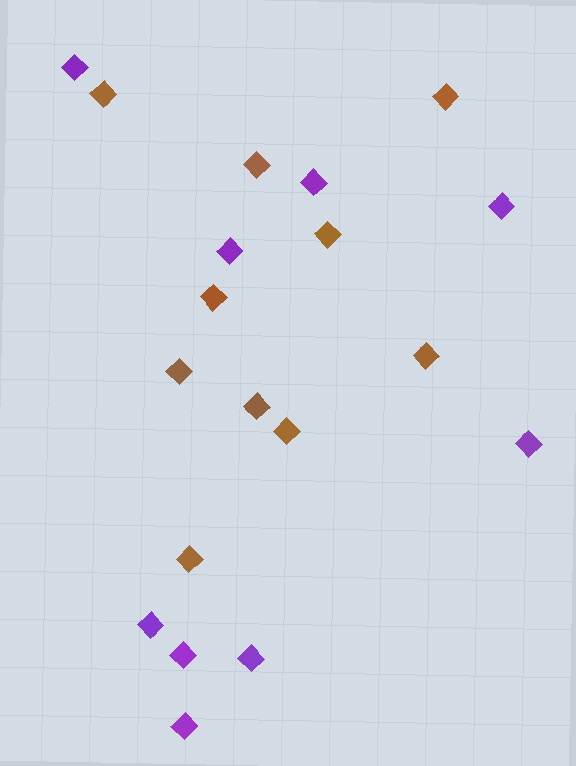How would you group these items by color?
There are 2 groups: one group of purple diamonds (9) and one group of brown diamonds (10).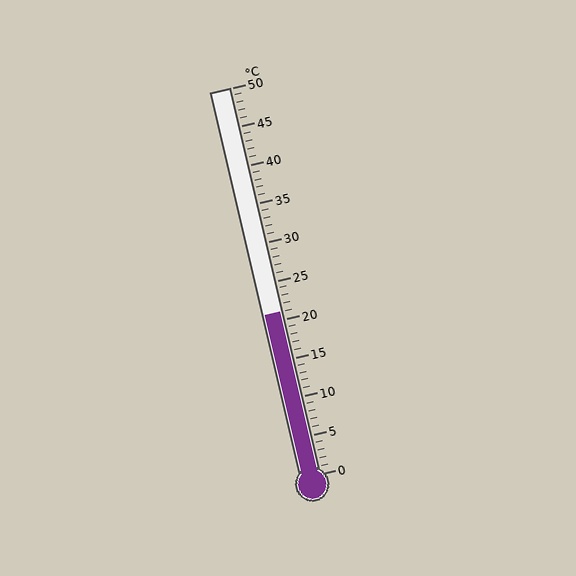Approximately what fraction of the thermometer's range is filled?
The thermometer is filled to approximately 40% of its range.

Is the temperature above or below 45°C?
The temperature is below 45°C.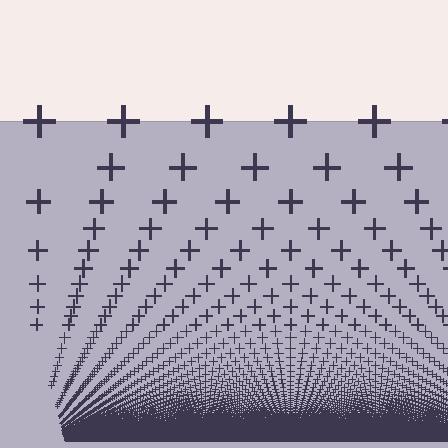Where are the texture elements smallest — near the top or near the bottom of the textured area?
Near the bottom.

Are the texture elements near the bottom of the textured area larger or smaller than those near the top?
Smaller. The gradient is inverted — elements near the bottom are smaller and denser.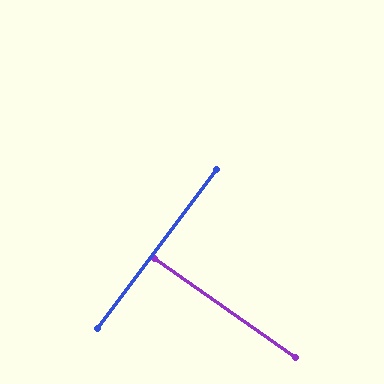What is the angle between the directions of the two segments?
Approximately 88 degrees.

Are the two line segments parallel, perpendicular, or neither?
Perpendicular — they meet at approximately 88°.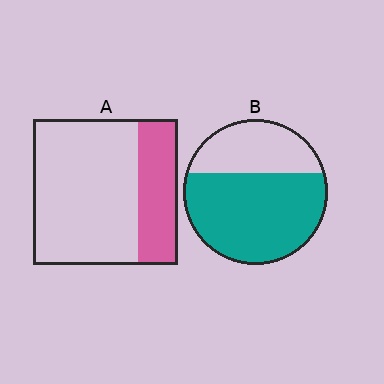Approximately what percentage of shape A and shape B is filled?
A is approximately 30% and B is approximately 65%.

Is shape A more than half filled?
No.